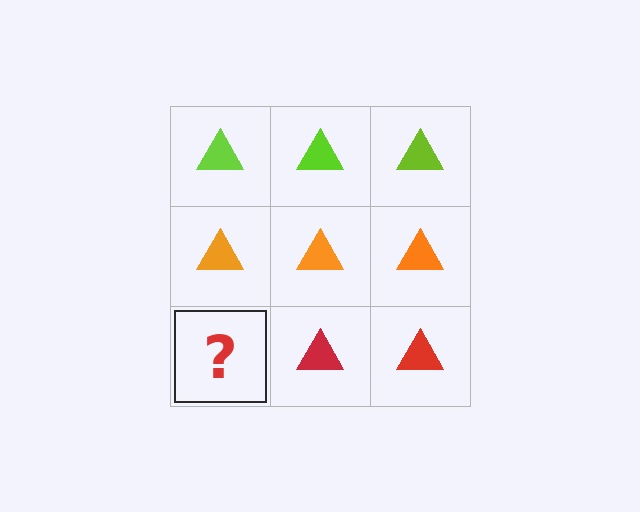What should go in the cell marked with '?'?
The missing cell should contain a red triangle.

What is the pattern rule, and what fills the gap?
The rule is that each row has a consistent color. The gap should be filled with a red triangle.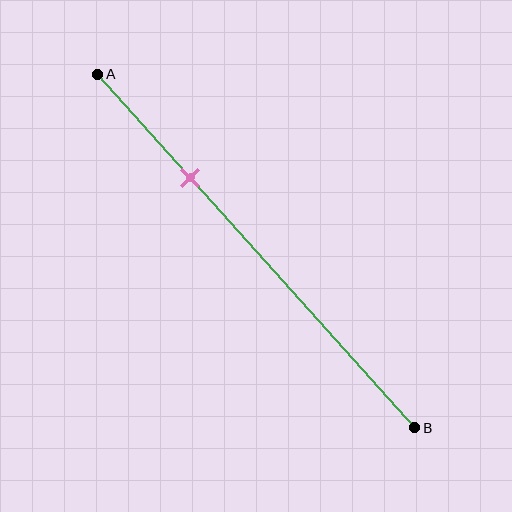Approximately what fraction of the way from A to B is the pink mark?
The pink mark is approximately 30% of the way from A to B.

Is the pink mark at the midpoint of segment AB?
No, the mark is at about 30% from A, not at the 50% midpoint.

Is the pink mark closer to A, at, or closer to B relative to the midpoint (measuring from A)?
The pink mark is closer to point A than the midpoint of segment AB.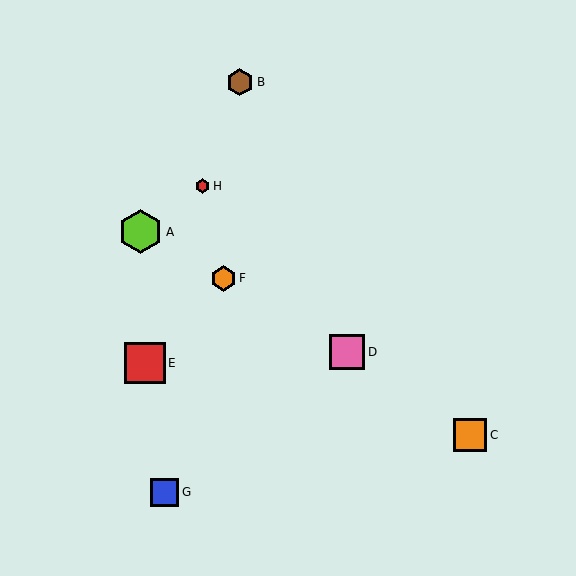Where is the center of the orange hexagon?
The center of the orange hexagon is at (224, 278).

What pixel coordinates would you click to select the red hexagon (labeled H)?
Click at (202, 186) to select the red hexagon H.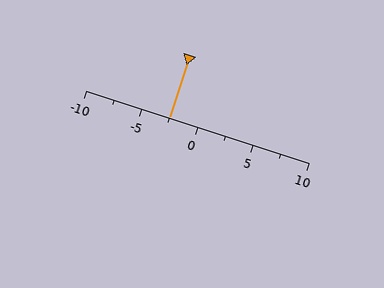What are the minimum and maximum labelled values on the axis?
The axis runs from -10 to 10.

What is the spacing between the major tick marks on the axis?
The major ticks are spaced 5 apart.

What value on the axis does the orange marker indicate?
The marker indicates approximately -2.5.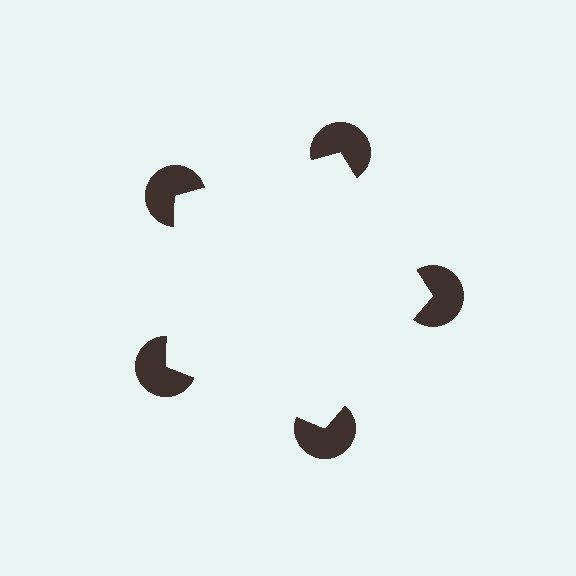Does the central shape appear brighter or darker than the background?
It typically appears slightly brighter than the background, even though no actual brightness change is drawn.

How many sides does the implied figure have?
5 sides.